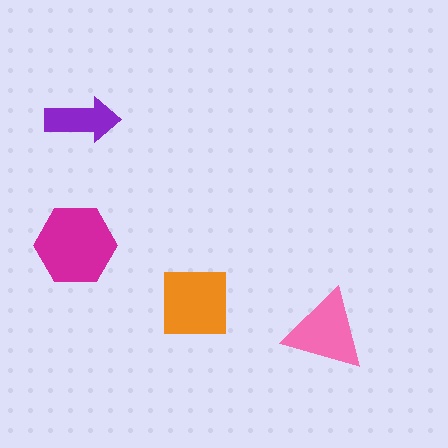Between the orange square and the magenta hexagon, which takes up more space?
The magenta hexagon.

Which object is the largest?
The magenta hexagon.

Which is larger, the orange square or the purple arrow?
The orange square.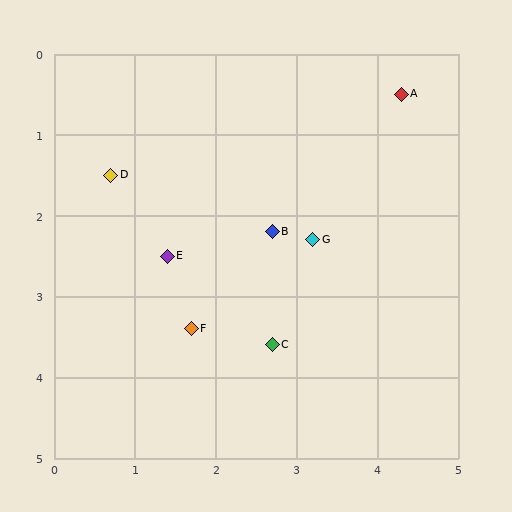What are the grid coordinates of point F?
Point F is at approximately (1.7, 3.4).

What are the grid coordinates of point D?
Point D is at approximately (0.7, 1.5).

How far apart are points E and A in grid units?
Points E and A are about 3.5 grid units apart.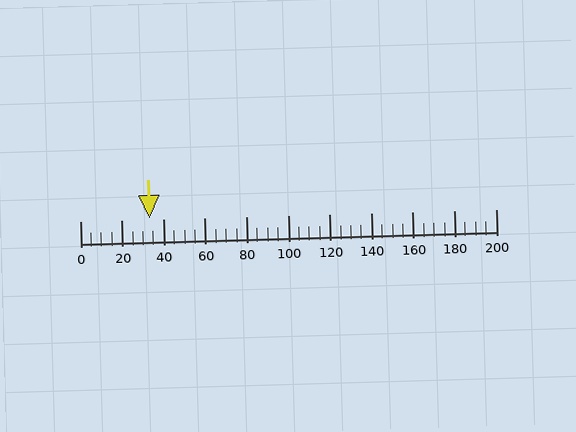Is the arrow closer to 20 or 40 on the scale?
The arrow is closer to 40.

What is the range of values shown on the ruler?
The ruler shows values from 0 to 200.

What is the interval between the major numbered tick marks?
The major tick marks are spaced 20 units apart.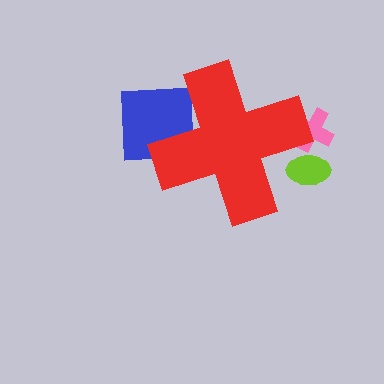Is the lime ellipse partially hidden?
Yes, the lime ellipse is partially hidden behind the red cross.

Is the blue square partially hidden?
Yes, the blue square is partially hidden behind the red cross.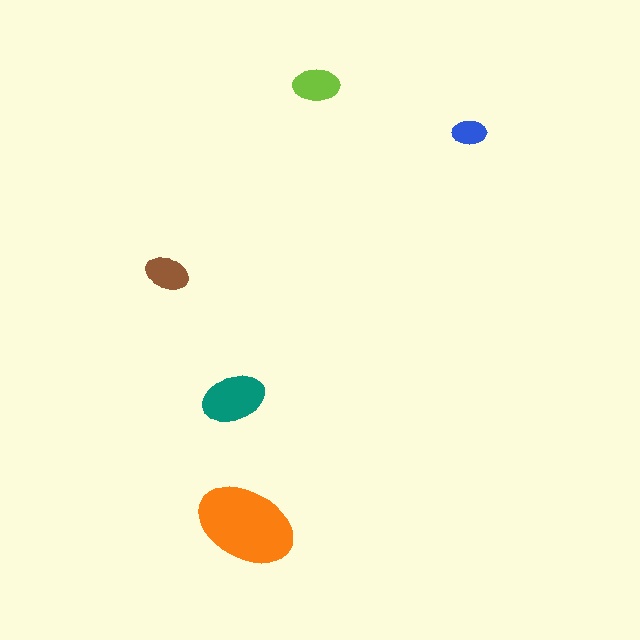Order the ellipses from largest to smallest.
the orange one, the teal one, the lime one, the brown one, the blue one.